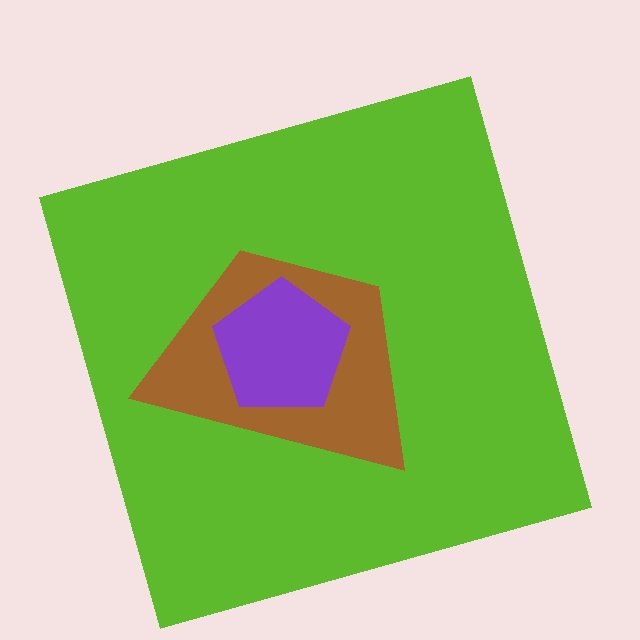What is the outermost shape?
The lime square.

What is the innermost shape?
The purple pentagon.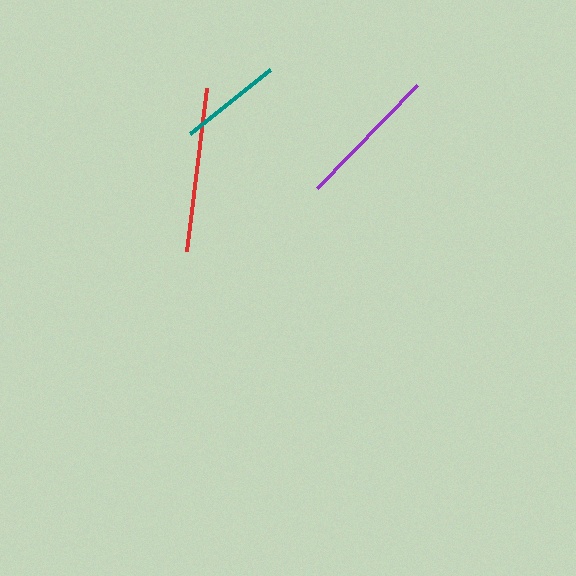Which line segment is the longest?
The red line is the longest at approximately 164 pixels.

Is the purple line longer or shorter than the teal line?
The purple line is longer than the teal line.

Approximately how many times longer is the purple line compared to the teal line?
The purple line is approximately 1.4 times the length of the teal line.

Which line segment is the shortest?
The teal line is the shortest at approximately 102 pixels.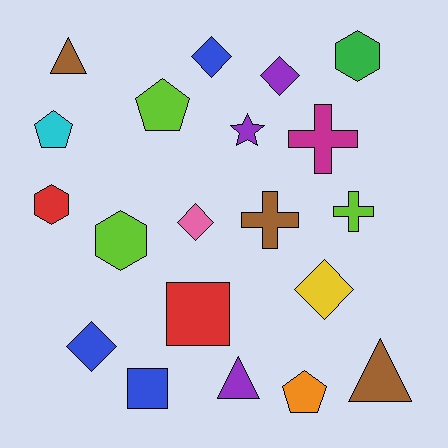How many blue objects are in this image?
There are 3 blue objects.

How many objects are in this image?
There are 20 objects.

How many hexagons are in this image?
There are 3 hexagons.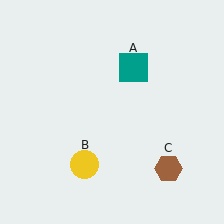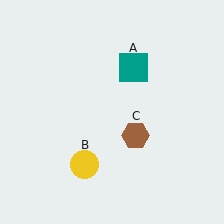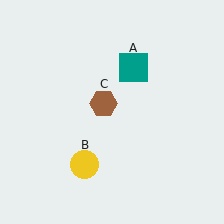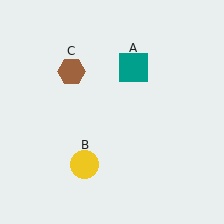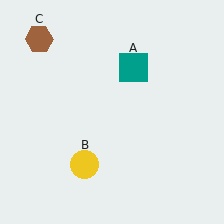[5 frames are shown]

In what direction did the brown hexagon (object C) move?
The brown hexagon (object C) moved up and to the left.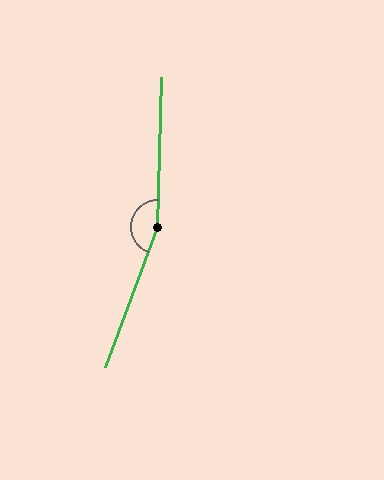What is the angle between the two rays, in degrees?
Approximately 161 degrees.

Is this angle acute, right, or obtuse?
It is obtuse.